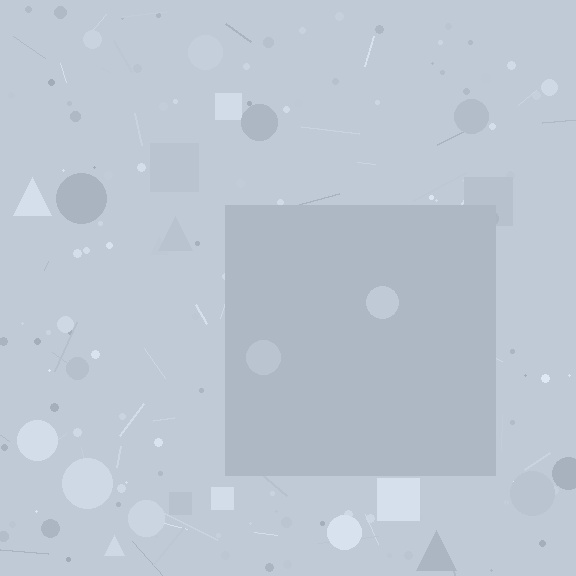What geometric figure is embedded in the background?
A square is embedded in the background.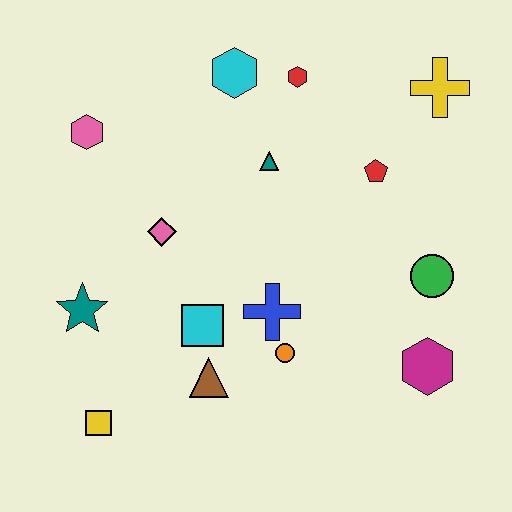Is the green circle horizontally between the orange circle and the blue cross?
No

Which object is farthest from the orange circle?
The yellow cross is farthest from the orange circle.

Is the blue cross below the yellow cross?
Yes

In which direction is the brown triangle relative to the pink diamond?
The brown triangle is below the pink diamond.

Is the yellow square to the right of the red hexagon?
No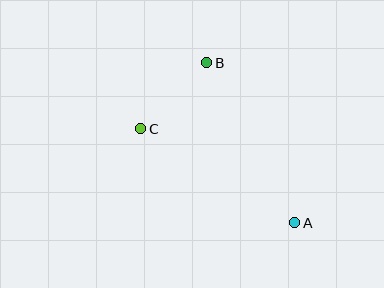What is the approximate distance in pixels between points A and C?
The distance between A and C is approximately 181 pixels.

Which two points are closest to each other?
Points B and C are closest to each other.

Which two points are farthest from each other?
Points A and B are farthest from each other.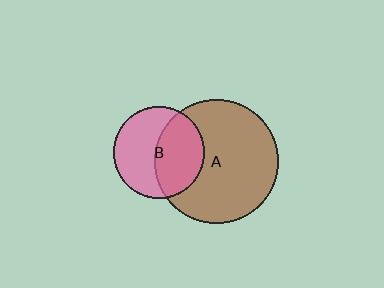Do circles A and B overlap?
Yes.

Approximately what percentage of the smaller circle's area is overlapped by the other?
Approximately 45%.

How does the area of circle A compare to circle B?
Approximately 1.8 times.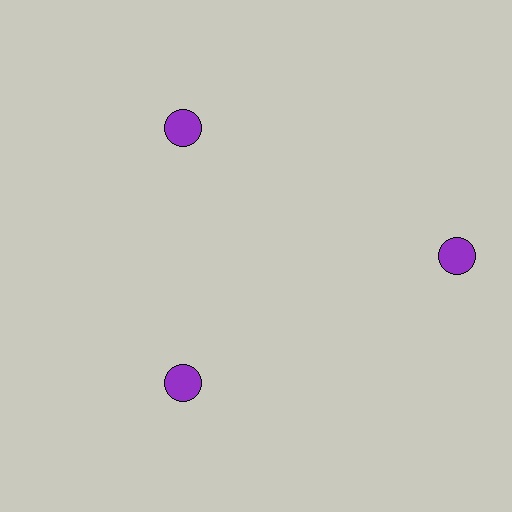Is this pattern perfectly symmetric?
No. The 3 purple circles are arranged in a ring, but one element near the 3 o'clock position is pushed outward from the center, breaking the 3-fold rotational symmetry.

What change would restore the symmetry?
The symmetry would be restored by moving it inward, back onto the ring so that all 3 circles sit at equal angles and equal distance from the center.